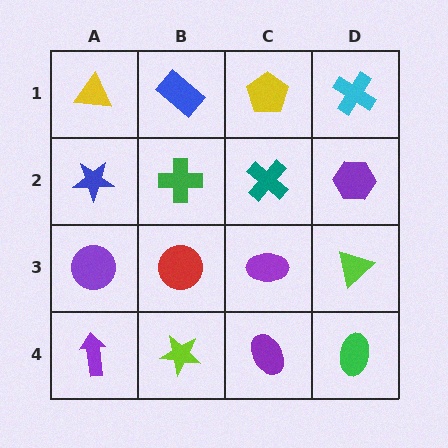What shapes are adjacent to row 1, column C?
A teal cross (row 2, column C), a blue rectangle (row 1, column B), a cyan cross (row 1, column D).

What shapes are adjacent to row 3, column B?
A green cross (row 2, column B), a lime star (row 4, column B), a purple circle (row 3, column A), a purple ellipse (row 3, column C).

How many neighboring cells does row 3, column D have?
3.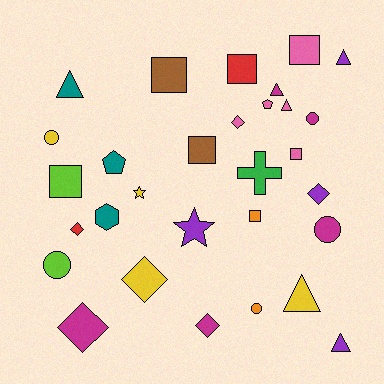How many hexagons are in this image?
There is 1 hexagon.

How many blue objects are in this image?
There are no blue objects.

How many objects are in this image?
There are 30 objects.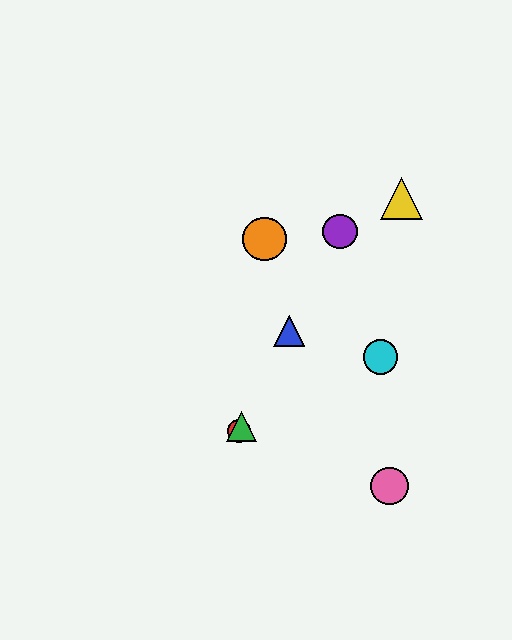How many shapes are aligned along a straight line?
4 shapes (the red circle, the blue triangle, the green triangle, the purple circle) are aligned along a straight line.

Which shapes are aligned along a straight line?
The red circle, the blue triangle, the green triangle, the purple circle are aligned along a straight line.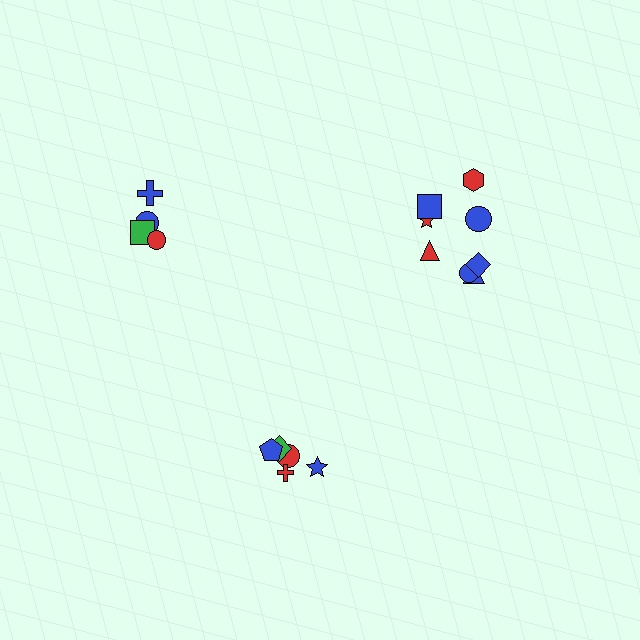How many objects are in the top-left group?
There are 4 objects.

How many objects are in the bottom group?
There are 5 objects.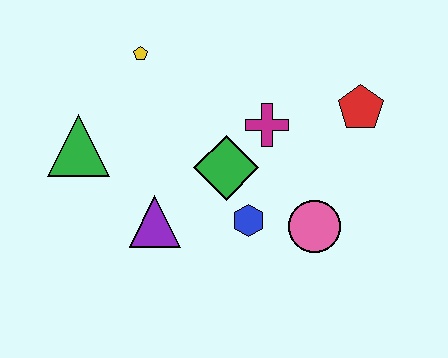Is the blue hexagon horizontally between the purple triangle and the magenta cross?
Yes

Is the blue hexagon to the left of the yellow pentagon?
No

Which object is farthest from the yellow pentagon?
The pink circle is farthest from the yellow pentagon.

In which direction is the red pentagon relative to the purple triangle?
The red pentagon is to the right of the purple triangle.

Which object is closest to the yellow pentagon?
The green triangle is closest to the yellow pentagon.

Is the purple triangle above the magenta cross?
No